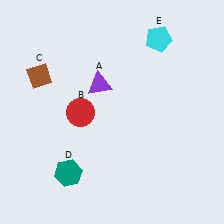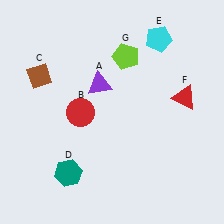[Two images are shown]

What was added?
A red triangle (F), a lime pentagon (G) were added in Image 2.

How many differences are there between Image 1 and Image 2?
There are 2 differences between the two images.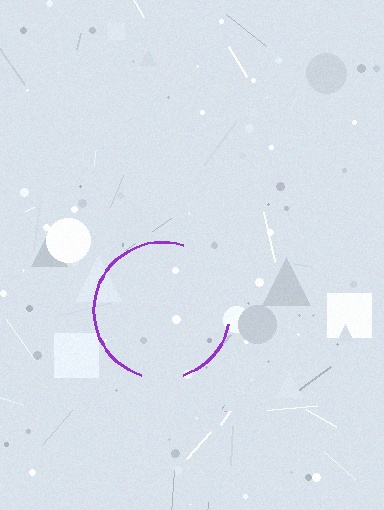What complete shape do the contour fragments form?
The contour fragments form a circle.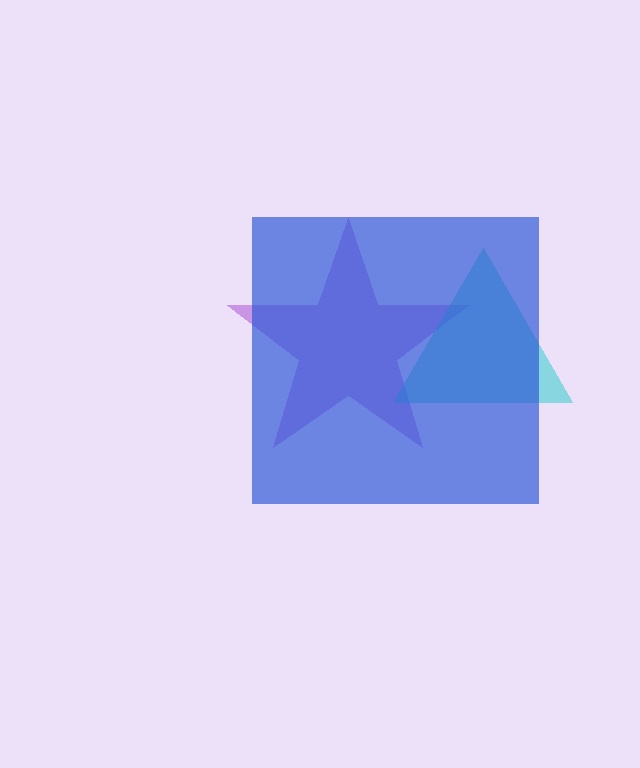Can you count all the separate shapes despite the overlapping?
Yes, there are 3 separate shapes.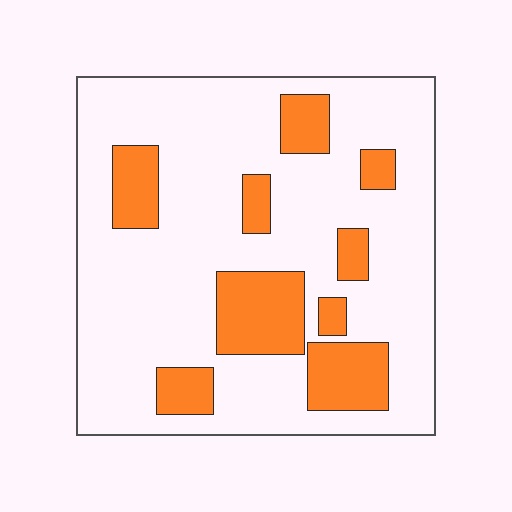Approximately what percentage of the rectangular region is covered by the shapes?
Approximately 20%.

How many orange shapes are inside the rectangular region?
9.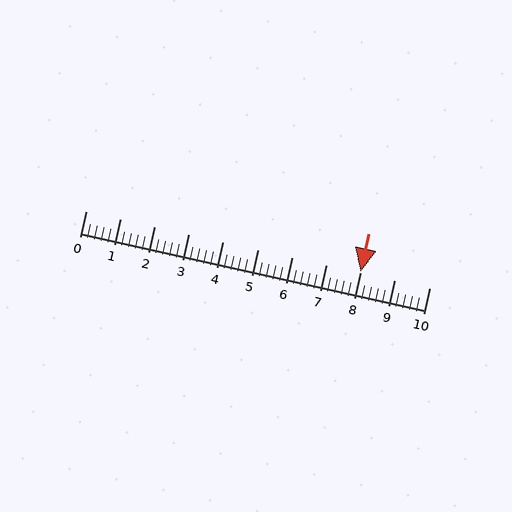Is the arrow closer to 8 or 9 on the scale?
The arrow is closer to 8.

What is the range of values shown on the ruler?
The ruler shows values from 0 to 10.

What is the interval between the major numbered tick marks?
The major tick marks are spaced 1 units apart.